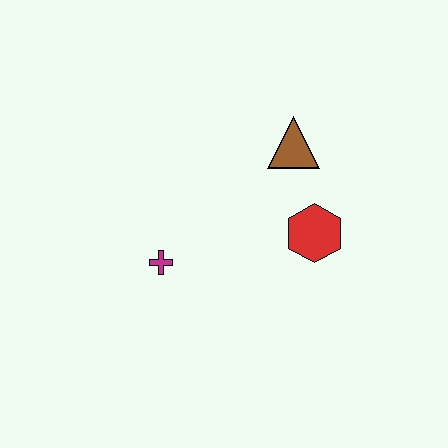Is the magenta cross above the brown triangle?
No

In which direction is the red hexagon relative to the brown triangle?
The red hexagon is below the brown triangle.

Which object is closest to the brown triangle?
The red hexagon is closest to the brown triangle.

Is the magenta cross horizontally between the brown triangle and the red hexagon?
No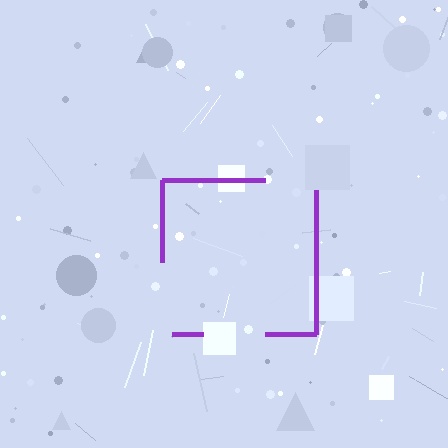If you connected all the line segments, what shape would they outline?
They would outline a square.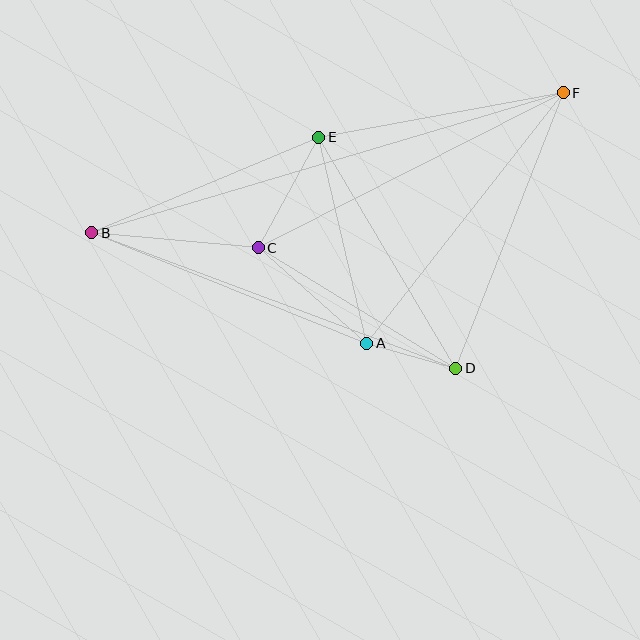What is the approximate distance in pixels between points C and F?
The distance between C and F is approximately 342 pixels.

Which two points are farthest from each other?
Points B and F are farthest from each other.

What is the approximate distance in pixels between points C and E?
The distance between C and E is approximately 126 pixels.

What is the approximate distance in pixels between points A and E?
The distance between A and E is approximately 212 pixels.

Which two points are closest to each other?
Points A and D are closest to each other.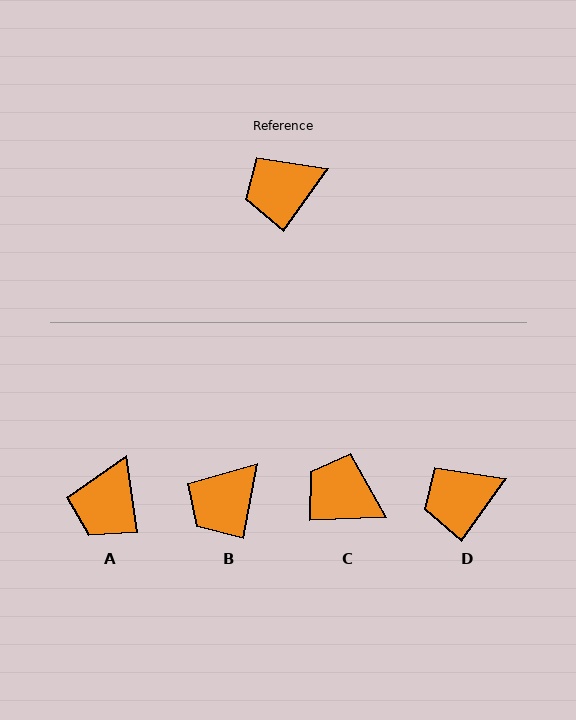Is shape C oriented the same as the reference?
No, it is off by about 51 degrees.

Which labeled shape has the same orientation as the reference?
D.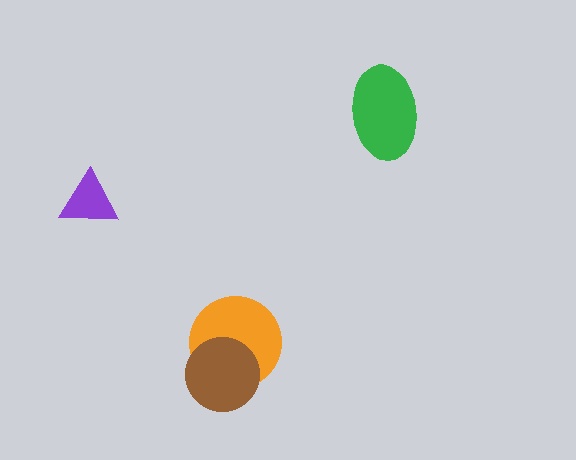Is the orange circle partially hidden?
Yes, it is partially covered by another shape.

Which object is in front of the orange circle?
The brown circle is in front of the orange circle.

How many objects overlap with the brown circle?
1 object overlaps with the brown circle.